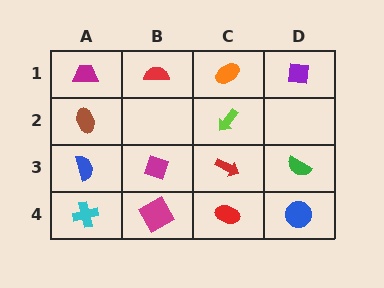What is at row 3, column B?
A magenta diamond.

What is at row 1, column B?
A red semicircle.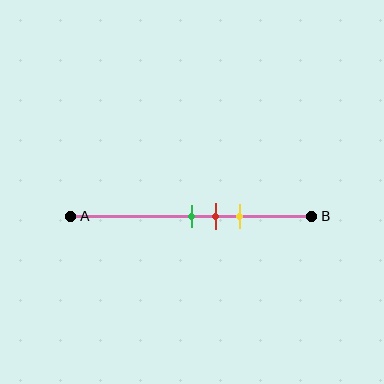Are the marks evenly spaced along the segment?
Yes, the marks are approximately evenly spaced.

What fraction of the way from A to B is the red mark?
The red mark is approximately 60% (0.6) of the way from A to B.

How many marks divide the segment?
There are 3 marks dividing the segment.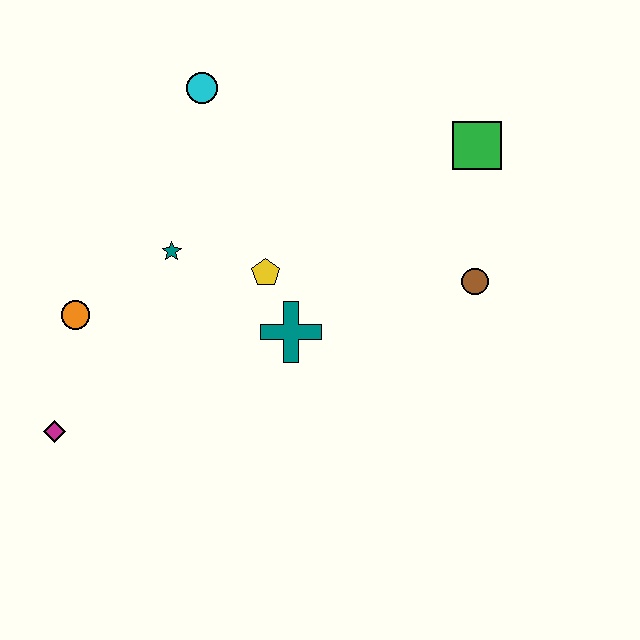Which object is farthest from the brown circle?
The magenta diamond is farthest from the brown circle.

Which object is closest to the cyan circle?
The teal star is closest to the cyan circle.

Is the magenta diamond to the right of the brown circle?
No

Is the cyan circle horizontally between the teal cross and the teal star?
Yes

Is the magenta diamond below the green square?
Yes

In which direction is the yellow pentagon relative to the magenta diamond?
The yellow pentagon is to the right of the magenta diamond.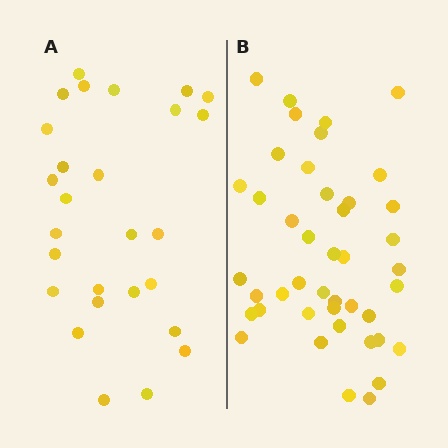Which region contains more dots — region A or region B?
Region B (the right region) has more dots.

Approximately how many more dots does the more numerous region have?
Region B has approximately 15 more dots than region A.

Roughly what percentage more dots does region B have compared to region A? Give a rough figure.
About 60% more.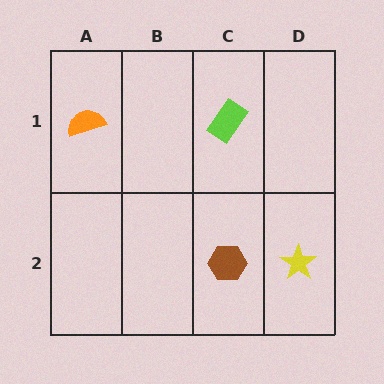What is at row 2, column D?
A yellow star.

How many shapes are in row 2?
2 shapes.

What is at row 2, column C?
A brown hexagon.